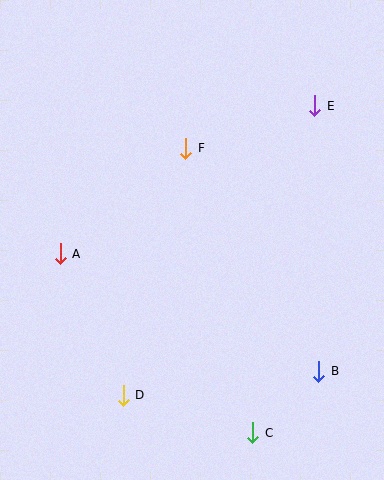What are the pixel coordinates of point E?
Point E is at (315, 106).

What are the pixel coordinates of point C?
Point C is at (253, 433).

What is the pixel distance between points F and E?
The distance between F and E is 136 pixels.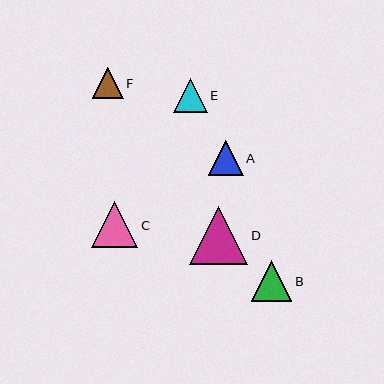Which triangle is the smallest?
Triangle F is the smallest with a size of approximately 31 pixels.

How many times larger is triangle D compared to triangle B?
Triangle D is approximately 1.4 times the size of triangle B.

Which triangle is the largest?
Triangle D is the largest with a size of approximately 58 pixels.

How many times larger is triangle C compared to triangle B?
Triangle C is approximately 1.1 times the size of triangle B.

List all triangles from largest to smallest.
From largest to smallest: D, C, B, A, E, F.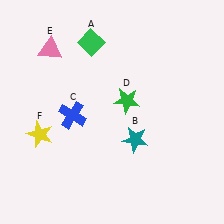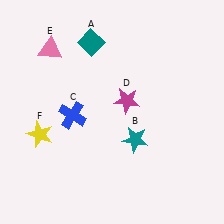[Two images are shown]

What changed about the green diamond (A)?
In Image 1, A is green. In Image 2, it changed to teal.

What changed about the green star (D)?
In Image 1, D is green. In Image 2, it changed to magenta.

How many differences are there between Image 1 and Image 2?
There are 2 differences between the two images.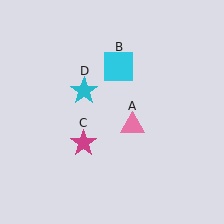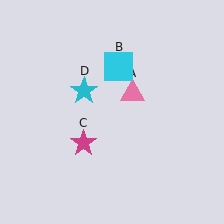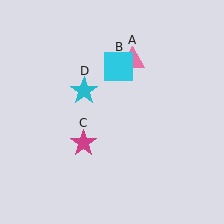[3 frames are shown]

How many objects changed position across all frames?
1 object changed position: pink triangle (object A).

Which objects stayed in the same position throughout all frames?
Cyan square (object B) and magenta star (object C) and cyan star (object D) remained stationary.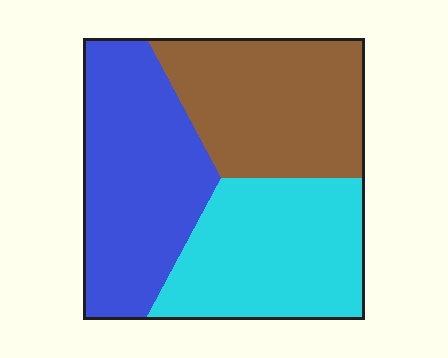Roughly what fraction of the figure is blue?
Blue takes up about three eighths (3/8) of the figure.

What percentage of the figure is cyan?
Cyan covers 32% of the figure.